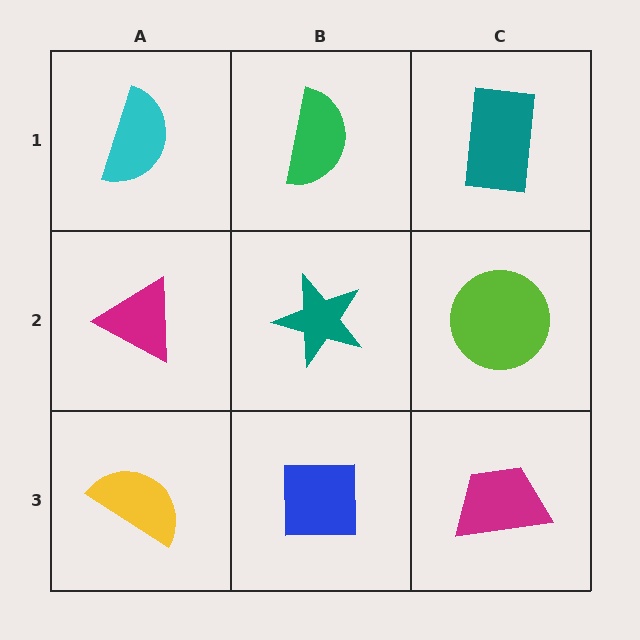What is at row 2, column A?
A magenta triangle.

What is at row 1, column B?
A green semicircle.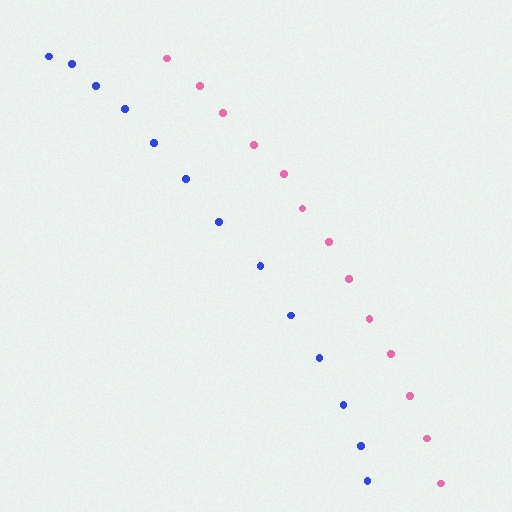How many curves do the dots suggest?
There are 2 distinct paths.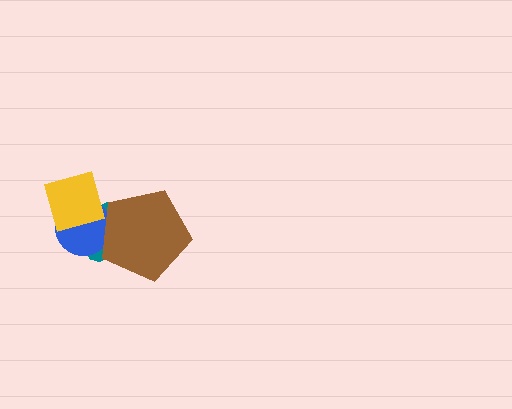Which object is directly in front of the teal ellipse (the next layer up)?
The blue circle is directly in front of the teal ellipse.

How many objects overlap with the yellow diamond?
2 objects overlap with the yellow diamond.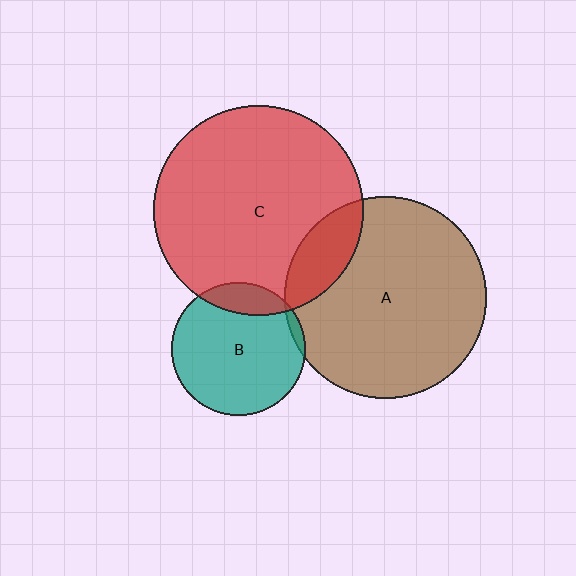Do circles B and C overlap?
Yes.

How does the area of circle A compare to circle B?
Approximately 2.3 times.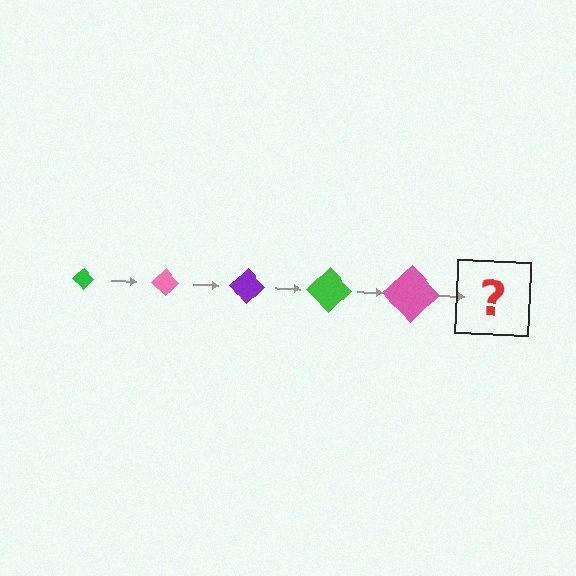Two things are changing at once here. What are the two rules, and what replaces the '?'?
The two rules are that the diamond grows larger each step and the color cycles through green, pink, and purple. The '?' should be a purple diamond, larger than the previous one.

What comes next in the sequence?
The next element should be a purple diamond, larger than the previous one.